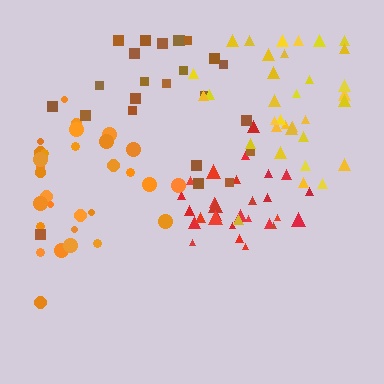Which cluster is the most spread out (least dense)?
Brown.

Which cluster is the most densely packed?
Red.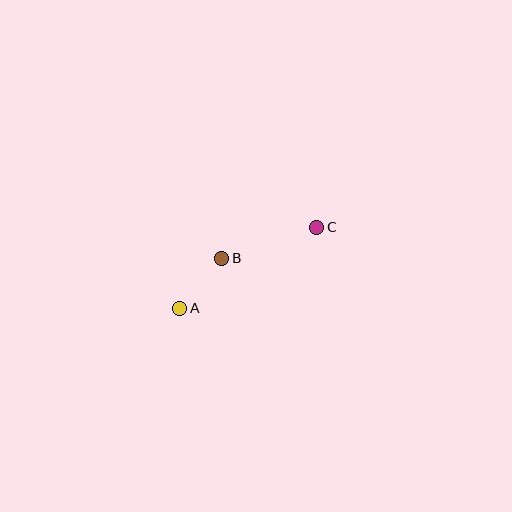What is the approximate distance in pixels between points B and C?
The distance between B and C is approximately 100 pixels.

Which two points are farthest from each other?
Points A and C are farthest from each other.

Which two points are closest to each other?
Points A and B are closest to each other.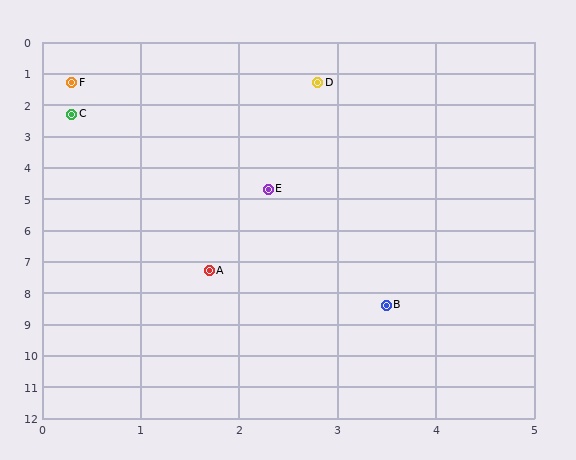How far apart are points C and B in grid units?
Points C and B are about 6.9 grid units apart.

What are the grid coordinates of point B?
Point B is at approximately (3.5, 8.4).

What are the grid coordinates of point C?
Point C is at approximately (0.3, 2.3).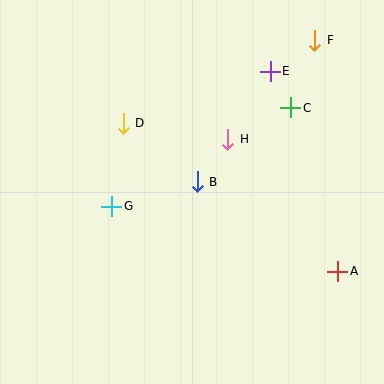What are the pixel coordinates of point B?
Point B is at (197, 182).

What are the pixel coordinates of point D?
Point D is at (123, 123).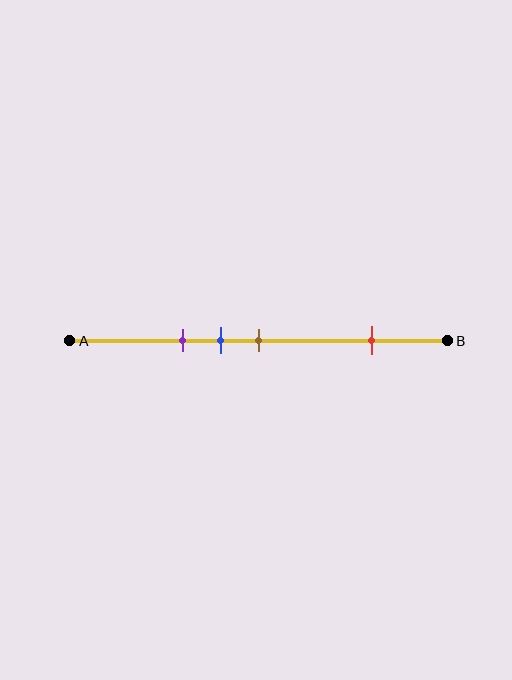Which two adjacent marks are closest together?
The blue and brown marks are the closest adjacent pair.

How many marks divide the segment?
There are 4 marks dividing the segment.